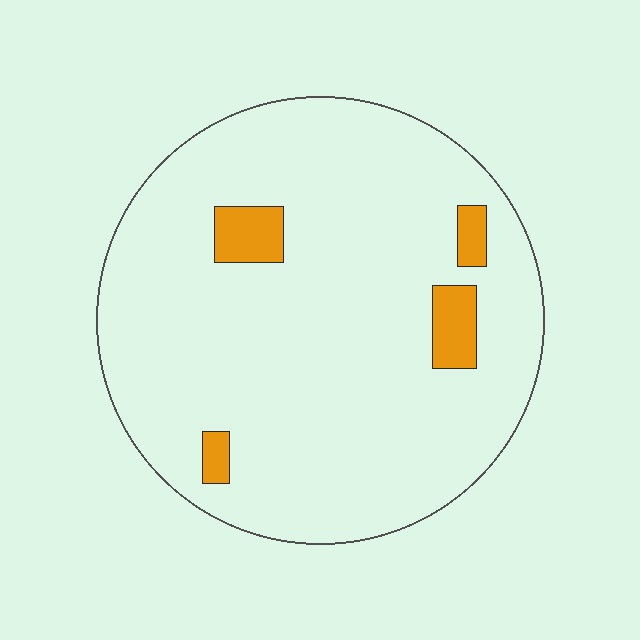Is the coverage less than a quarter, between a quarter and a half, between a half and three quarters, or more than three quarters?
Less than a quarter.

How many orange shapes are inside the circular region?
4.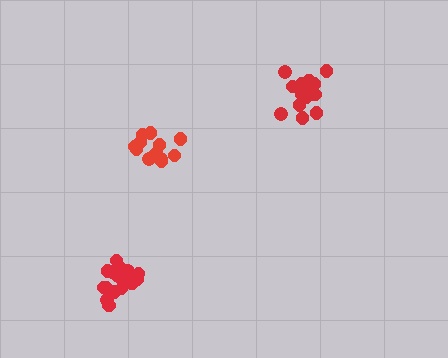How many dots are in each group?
Group 1: 19 dots, Group 2: 14 dots, Group 3: 20 dots (53 total).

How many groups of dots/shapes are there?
There are 3 groups.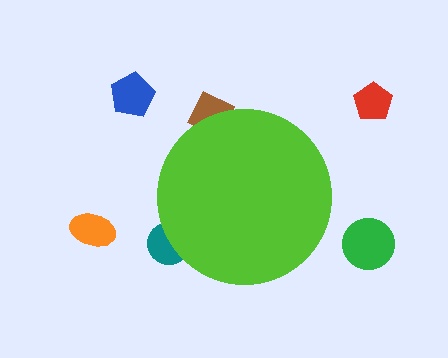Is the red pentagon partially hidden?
No, the red pentagon is fully visible.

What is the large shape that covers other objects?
A lime circle.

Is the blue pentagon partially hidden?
No, the blue pentagon is fully visible.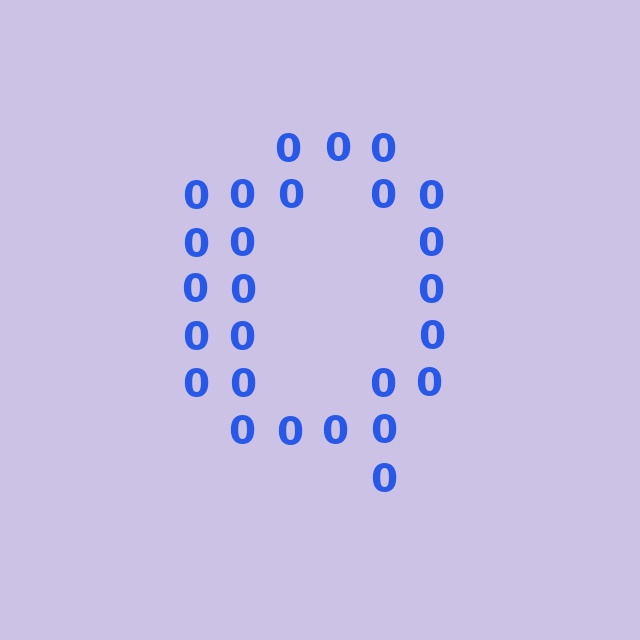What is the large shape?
The large shape is the letter Q.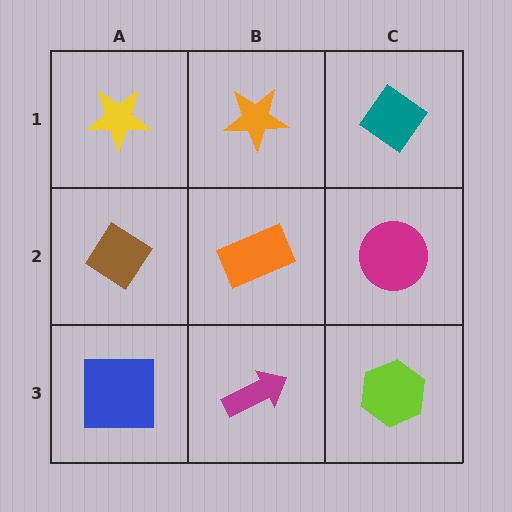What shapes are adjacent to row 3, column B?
An orange rectangle (row 2, column B), a blue square (row 3, column A), a lime hexagon (row 3, column C).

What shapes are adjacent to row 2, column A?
A yellow star (row 1, column A), a blue square (row 3, column A), an orange rectangle (row 2, column B).